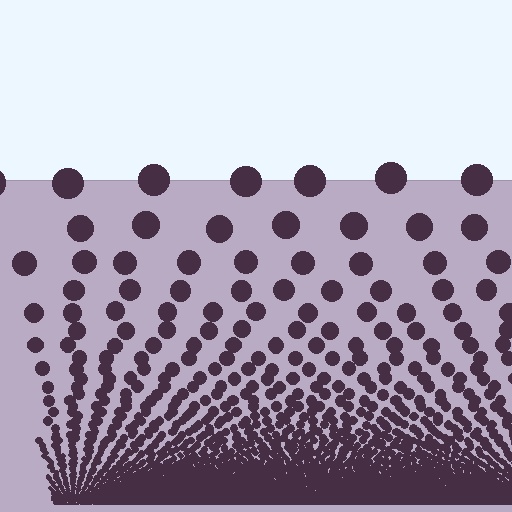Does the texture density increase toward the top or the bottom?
Density increases toward the bottom.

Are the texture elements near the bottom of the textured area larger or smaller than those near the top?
Smaller. The gradient is inverted — elements near the bottom are smaller and denser.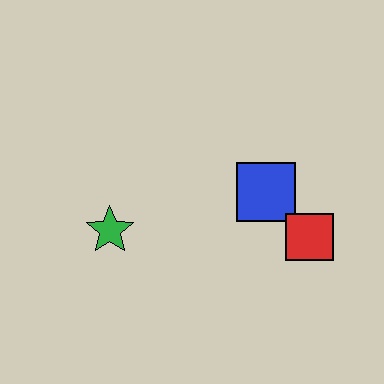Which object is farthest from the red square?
The green star is farthest from the red square.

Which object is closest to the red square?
The blue square is closest to the red square.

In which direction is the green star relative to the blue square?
The green star is to the left of the blue square.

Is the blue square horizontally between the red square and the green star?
Yes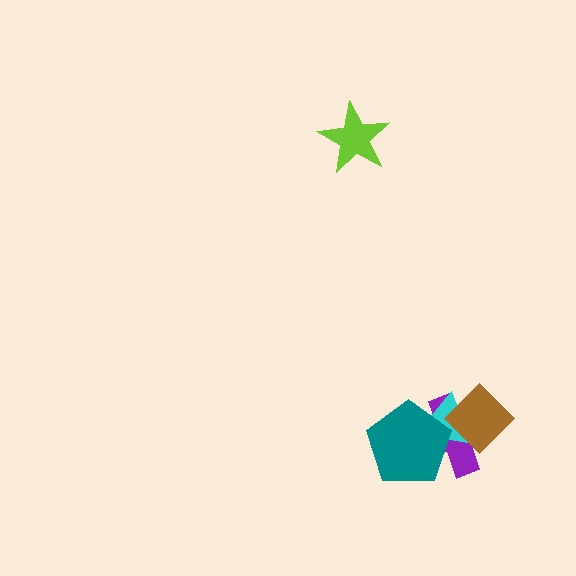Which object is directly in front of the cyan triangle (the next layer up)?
The teal pentagon is directly in front of the cyan triangle.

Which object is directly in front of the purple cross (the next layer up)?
The cyan triangle is directly in front of the purple cross.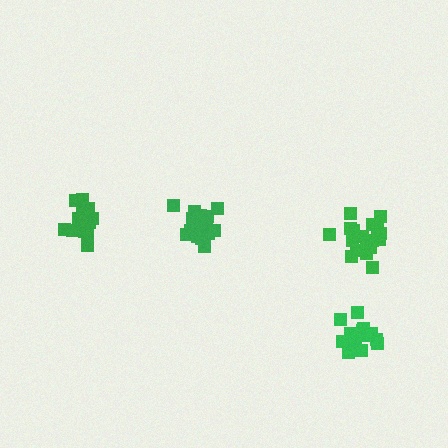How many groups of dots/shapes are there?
There are 4 groups.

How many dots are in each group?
Group 1: 17 dots, Group 2: 19 dots, Group 3: 19 dots, Group 4: 16 dots (71 total).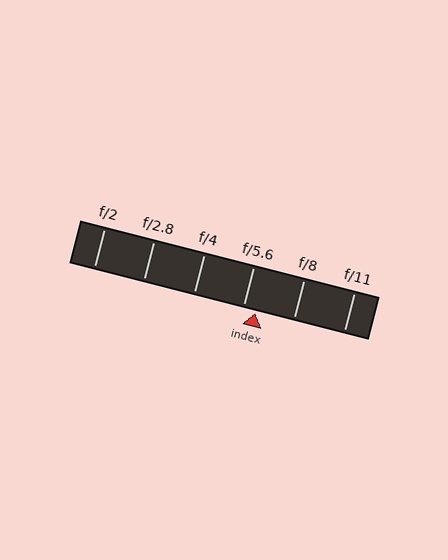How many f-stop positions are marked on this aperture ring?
There are 6 f-stop positions marked.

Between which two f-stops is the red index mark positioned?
The index mark is between f/5.6 and f/8.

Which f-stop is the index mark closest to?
The index mark is closest to f/5.6.